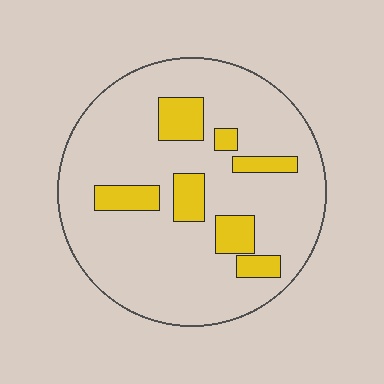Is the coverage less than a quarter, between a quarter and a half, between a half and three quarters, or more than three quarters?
Less than a quarter.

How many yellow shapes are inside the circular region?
7.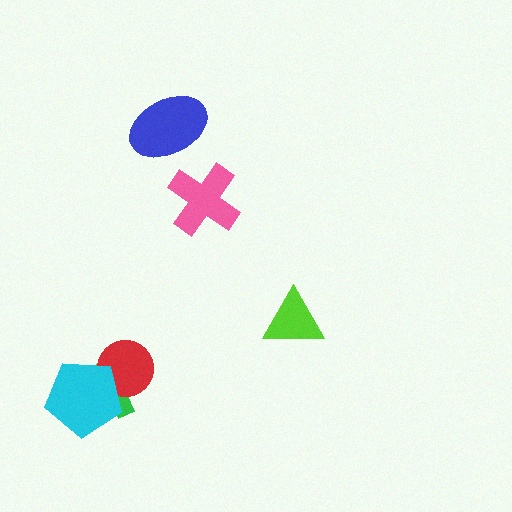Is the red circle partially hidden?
Yes, it is partially covered by another shape.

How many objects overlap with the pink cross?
0 objects overlap with the pink cross.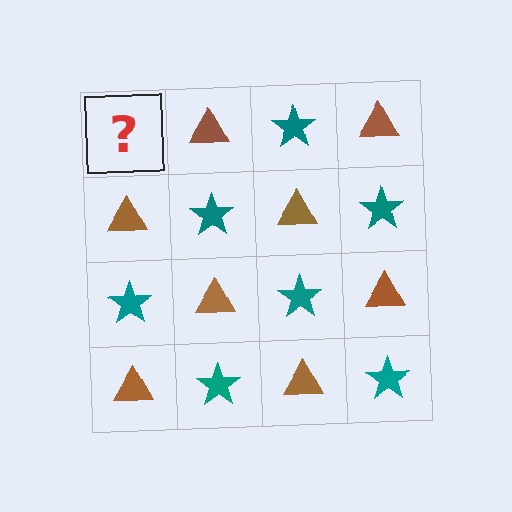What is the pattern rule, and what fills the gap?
The rule is that it alternates teal star and brown triangle in a checkerboard pattern. The gap should be filled with a teal star.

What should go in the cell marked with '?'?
The missing cell should contain a teal star.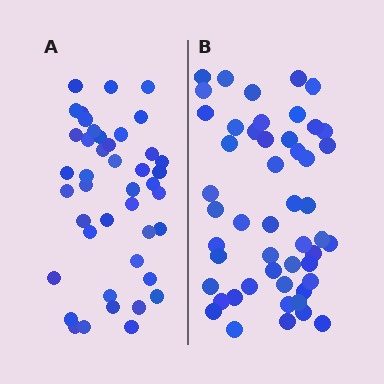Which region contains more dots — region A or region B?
Region B (the right region) has more dots.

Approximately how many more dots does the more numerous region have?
Region B has roughly 8 or so more dots than region A.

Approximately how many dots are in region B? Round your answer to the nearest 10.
About 50 dots.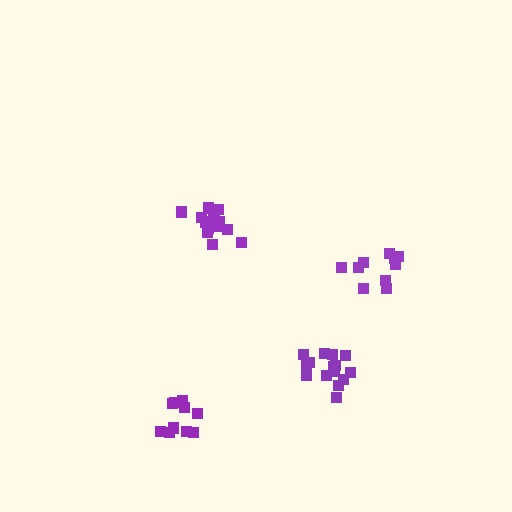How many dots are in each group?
Group 1: 10 dots, Group 2: 15 dots, Group 3: 15 dots, Group 4: 10 dots (50 total).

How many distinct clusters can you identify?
There are 4 distinct clusters.